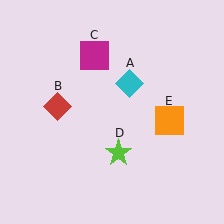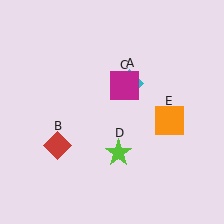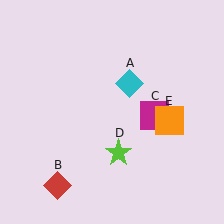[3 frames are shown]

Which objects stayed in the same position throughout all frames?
Cyan diamond (object A) and lime star (object D) and orange square (object E) remained stationary.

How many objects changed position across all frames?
2 objects changed position: red diamond (object B), magenta square (object C).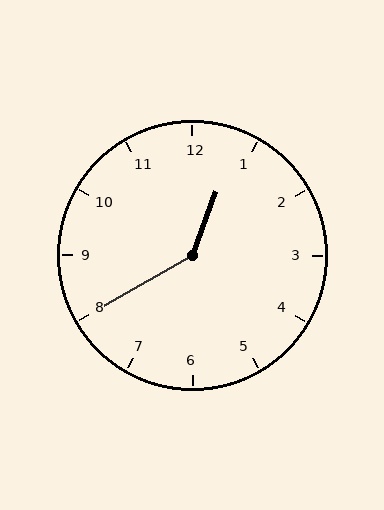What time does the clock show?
12:40.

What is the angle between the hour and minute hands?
Approximately 140 degrees.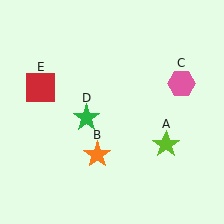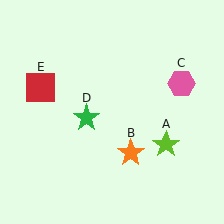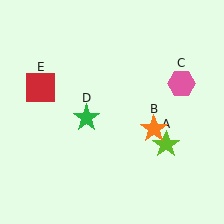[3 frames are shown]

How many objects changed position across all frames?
1 object changed position: orange star (object B).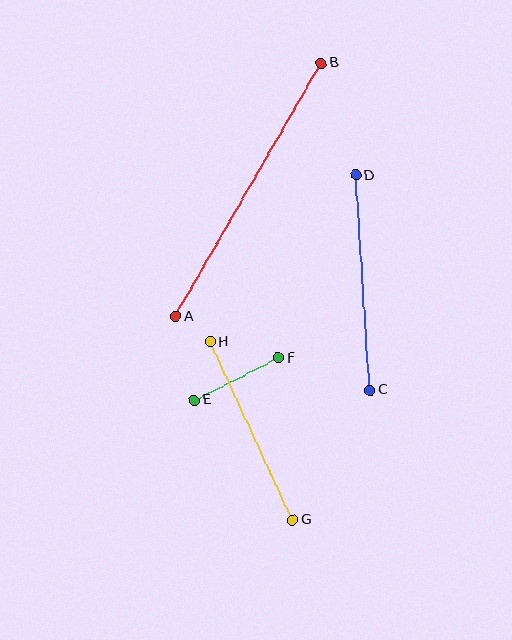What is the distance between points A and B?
The distance is approximately 293 pixels.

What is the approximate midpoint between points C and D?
The midpoint is at approximately (363, 283) pixels.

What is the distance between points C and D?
The distance is approximately 216 pixels.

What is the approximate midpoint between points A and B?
The midpoint is at approximately (248, 190) pixels.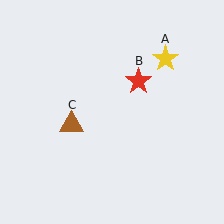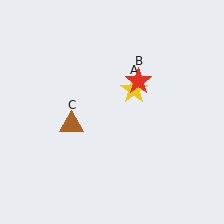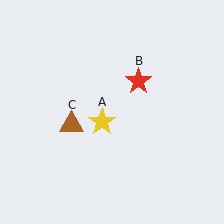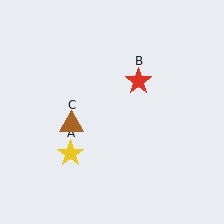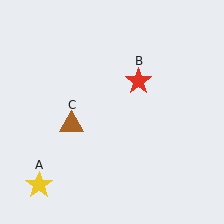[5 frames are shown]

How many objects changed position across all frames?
1 object changed position: yellow star (object A).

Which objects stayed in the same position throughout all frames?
Red star (object B) and brown triangle (object C) remained stationary.